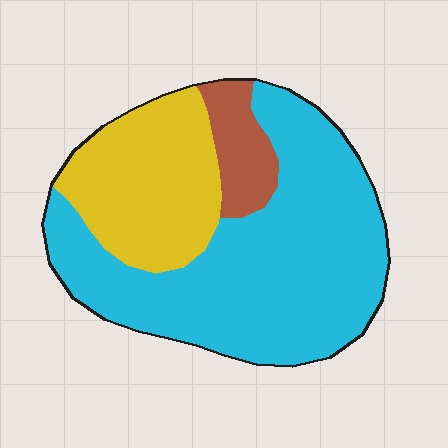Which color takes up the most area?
Cyan, at roughly 60%.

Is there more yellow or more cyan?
Cyan.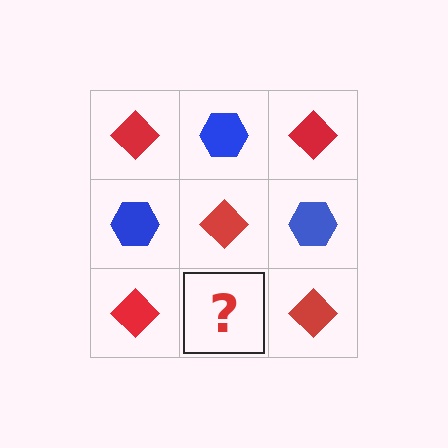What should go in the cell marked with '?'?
The missing cell should contain a blue hexagon.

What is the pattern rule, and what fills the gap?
The rule is that it alternates red diamond and blue hexagon in a checkerboard pattern. The gap should be filled with a blue hexagon.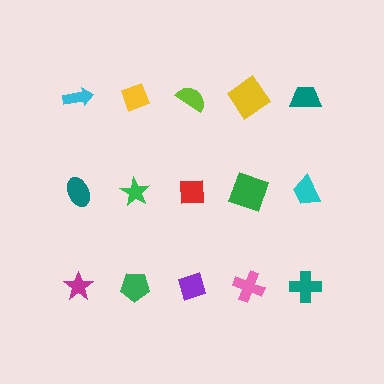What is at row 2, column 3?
A red square.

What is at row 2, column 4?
A green square.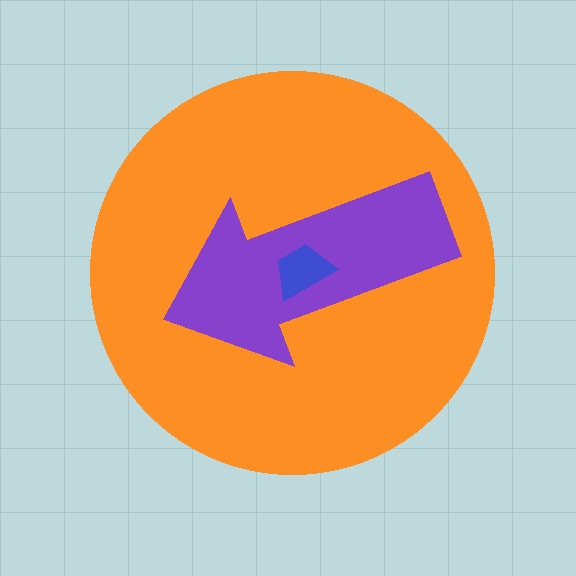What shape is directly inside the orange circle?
The purple arrow.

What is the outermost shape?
The orange circle.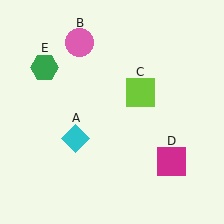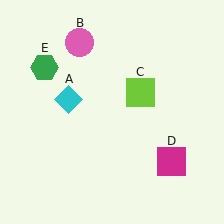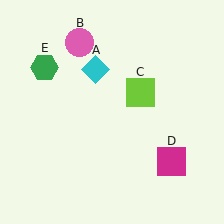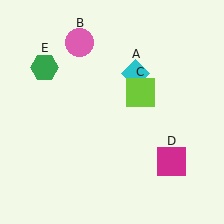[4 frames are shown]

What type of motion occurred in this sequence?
The cyan diamond (object A) rotated clockwise around the center of the scene.